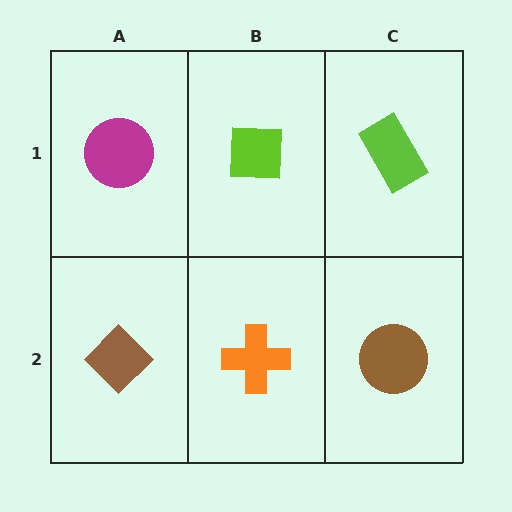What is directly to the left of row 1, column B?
A magenta circle.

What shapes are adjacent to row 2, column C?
A lime rectangle (row 1, column C), an orange cross (row 2, column B).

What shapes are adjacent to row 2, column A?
A magenta circle (row 1, column A), an orange cross (row 2, column B).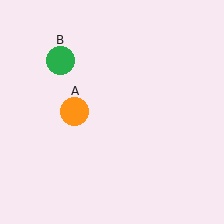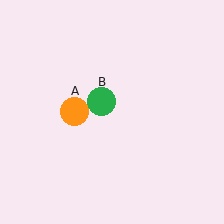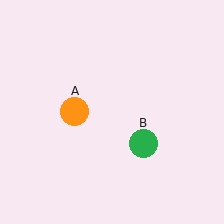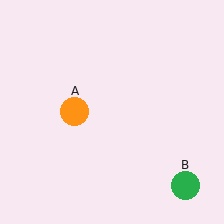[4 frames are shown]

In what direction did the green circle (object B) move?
The green circle (object B) moved down and to the right.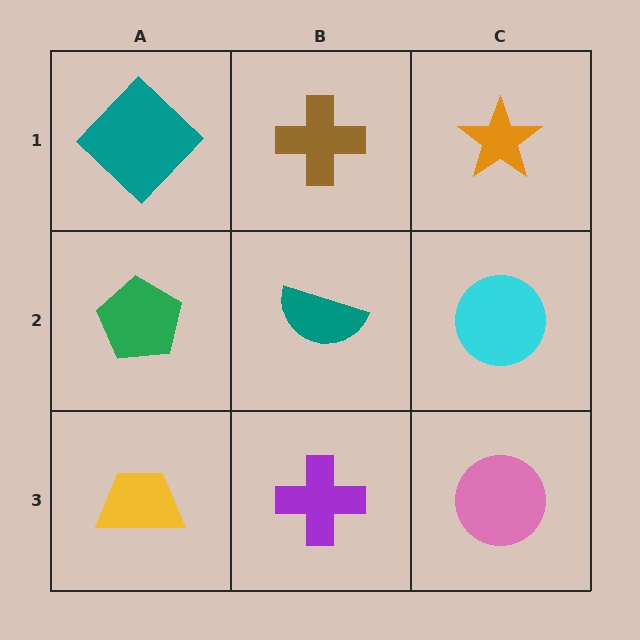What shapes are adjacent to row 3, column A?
A green pentagon (row 2, column A), a purple cross (row 3, column B).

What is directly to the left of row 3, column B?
A yellow trapezoid.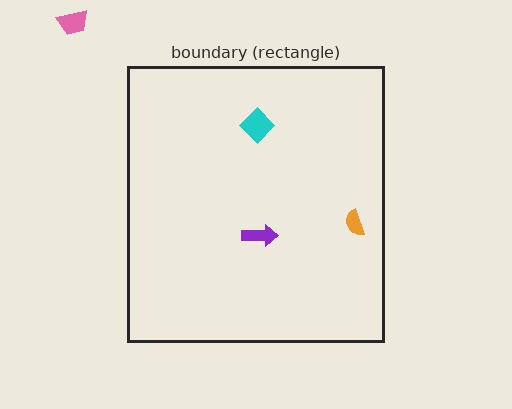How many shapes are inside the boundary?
3 inside, 1 outside.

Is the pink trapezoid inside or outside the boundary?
Outside.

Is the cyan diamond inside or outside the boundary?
Inside.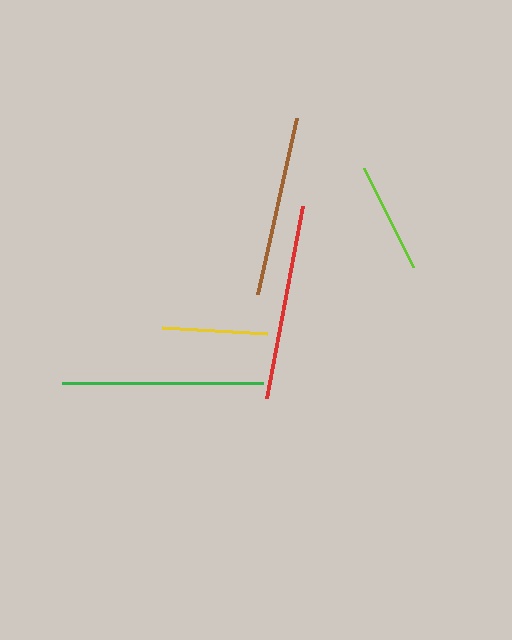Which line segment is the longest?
The green line is the longest at approximately 201 pixels.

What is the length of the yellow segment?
The yellow segment is approximately 106 pixels long.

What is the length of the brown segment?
The brown segment is approximately 180 pixels long.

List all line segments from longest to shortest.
From longest to shortest: green, red, brown, lime, yellow.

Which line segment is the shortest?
The yellow line is the shortest at approximately 106 pixels.